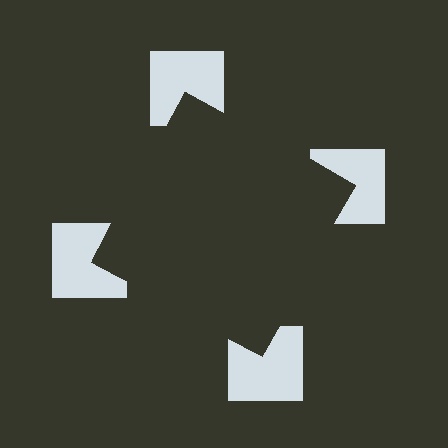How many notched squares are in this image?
There are 4 — one at each vertex of the illusory square.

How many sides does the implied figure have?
4 sides.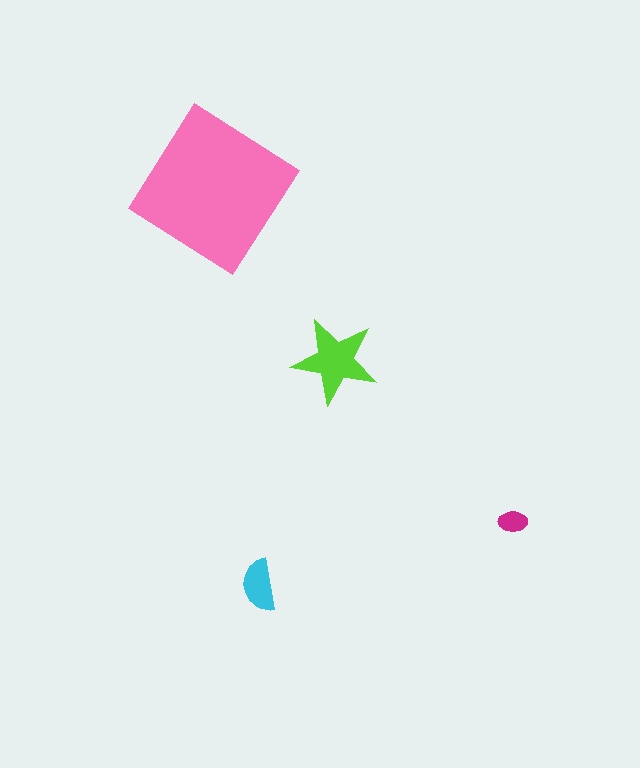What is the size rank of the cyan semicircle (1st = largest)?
3rd.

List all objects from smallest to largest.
The magenta ellipse, the cyan semicircle, the lime star, the pink diamond.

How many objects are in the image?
There are 4 objects in the image.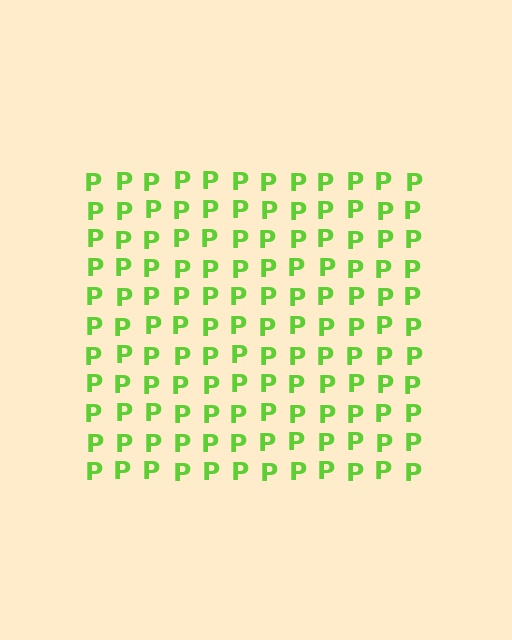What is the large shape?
The large shape is a square.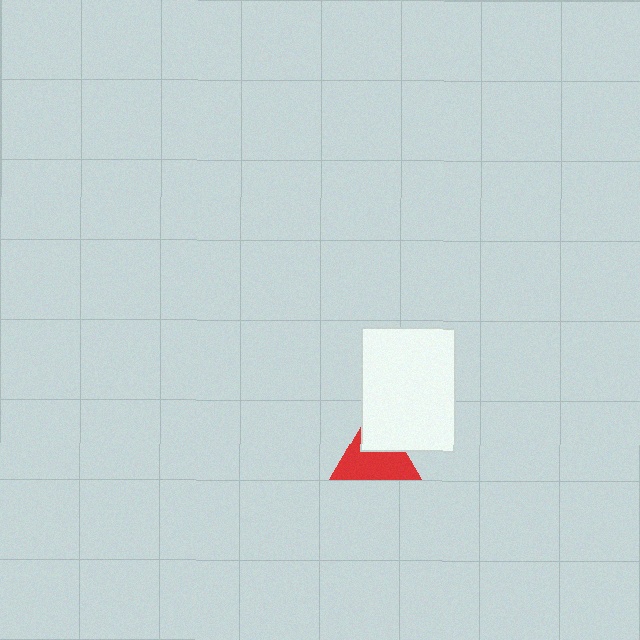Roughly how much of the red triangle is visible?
About half of it is visible (roughly 63%).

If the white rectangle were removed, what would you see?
You would see the complete red triangle.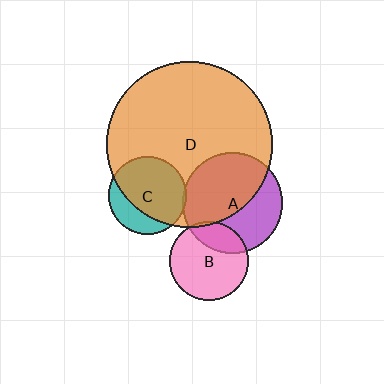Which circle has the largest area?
Circle D (orange).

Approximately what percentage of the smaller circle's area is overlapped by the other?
Approximately 5%.